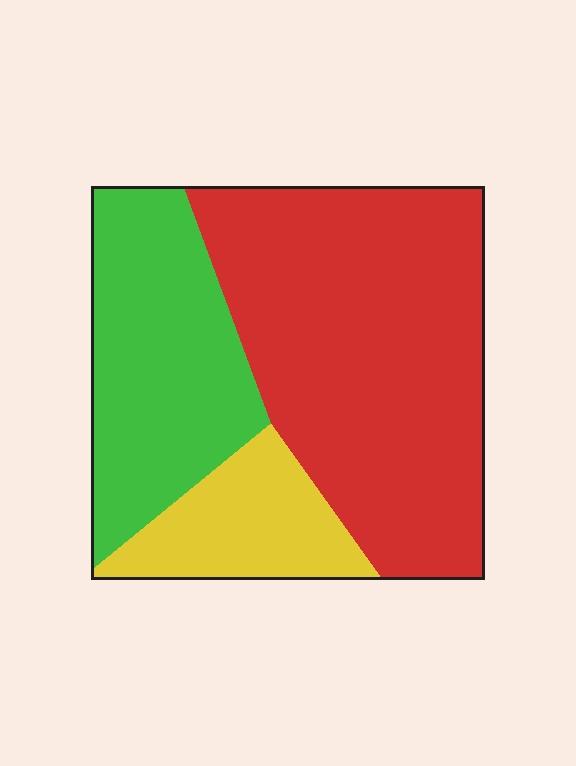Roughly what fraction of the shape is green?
Green covers 29% of the shape.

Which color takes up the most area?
Red, at roughly 55%.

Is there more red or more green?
Red.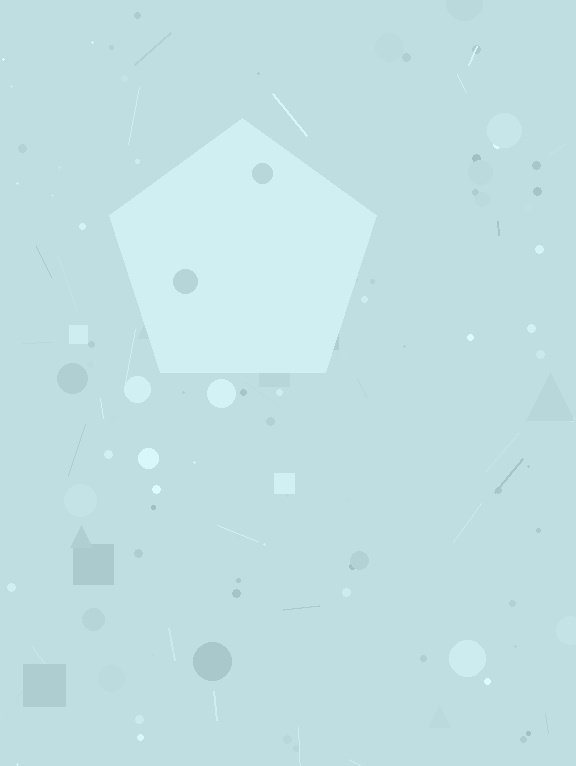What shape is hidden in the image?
A pentagon is hidden in the image.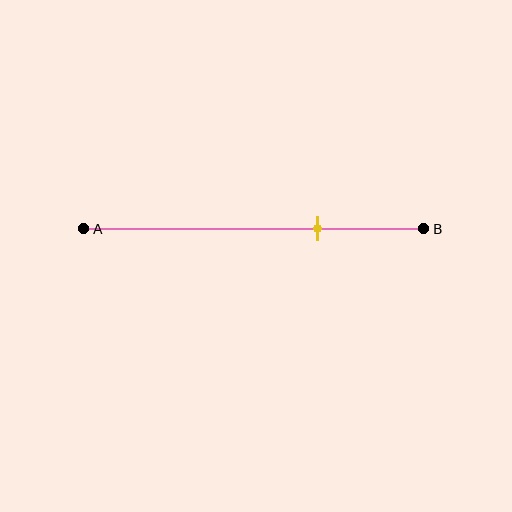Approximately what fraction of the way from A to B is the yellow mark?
The yellow mark is approximately 70% of the way from A to B.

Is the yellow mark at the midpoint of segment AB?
No, the mark is at about 70% from A, not at the 50% midpoint.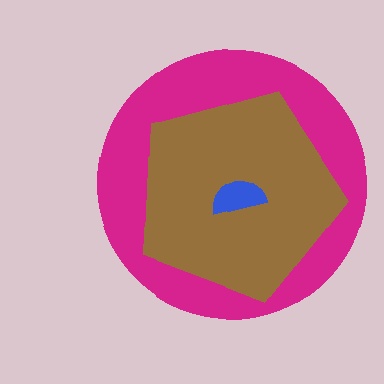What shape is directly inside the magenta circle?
The brown pentagon.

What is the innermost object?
The blue semicircle.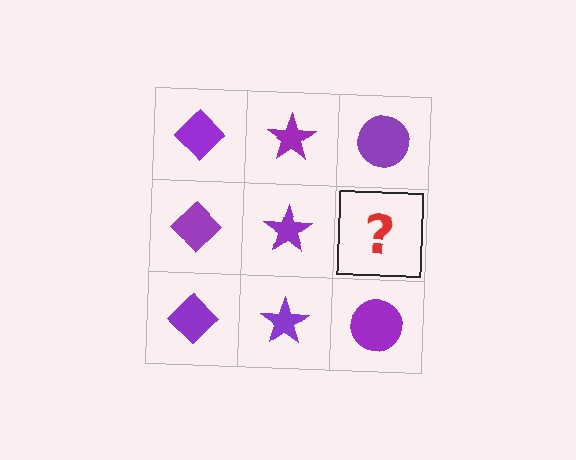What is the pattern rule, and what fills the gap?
The rule is that each column has a consistent shape. The gap should be filled with a purple circle.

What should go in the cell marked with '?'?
The missing cell should contain a purple circle.